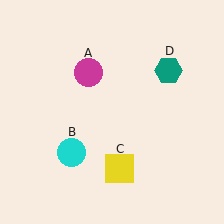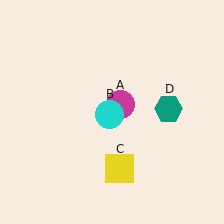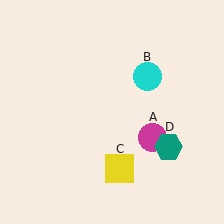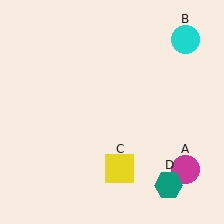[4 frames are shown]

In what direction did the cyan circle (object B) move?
The cyan circle (object B) moved up and to the right.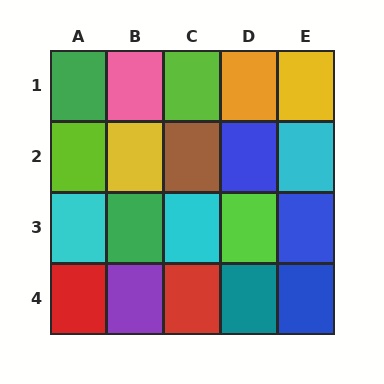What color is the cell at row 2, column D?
Blue.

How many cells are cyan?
3 cells are cyan.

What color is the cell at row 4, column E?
Blue.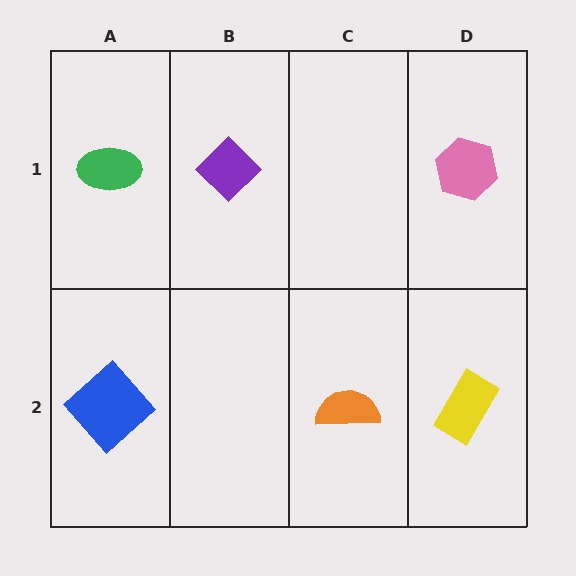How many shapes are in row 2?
3 shapes.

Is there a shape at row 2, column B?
No, that cell is empty.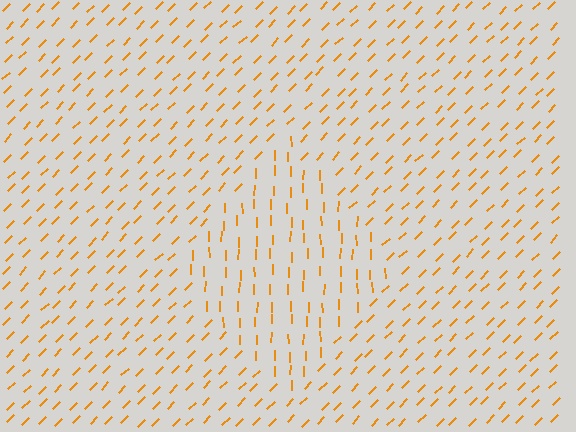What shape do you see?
I see a diamond.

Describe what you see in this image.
The image is filled with small orange line segments. A diamond region in the image has lines oriented differently from the surrounding lines, creating a visible texture boundary.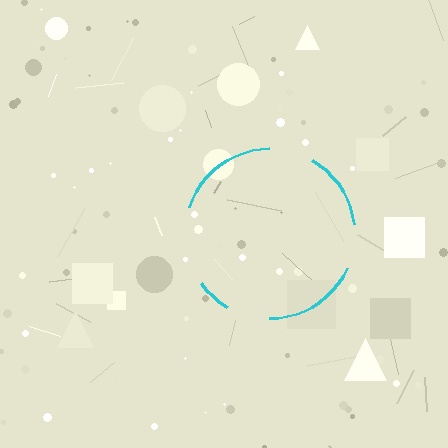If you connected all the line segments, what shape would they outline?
They would outline a circle.